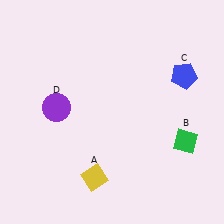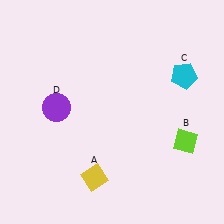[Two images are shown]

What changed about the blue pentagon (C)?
In Image 1, C is blue. In Image 2, it changed to cyan.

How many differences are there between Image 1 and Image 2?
There are 2 differences between the two images.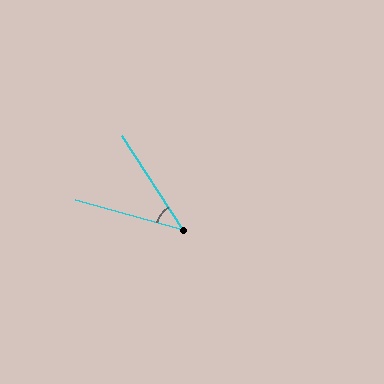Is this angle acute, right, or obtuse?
It is acute.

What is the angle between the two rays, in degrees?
Approximately 42 degrees.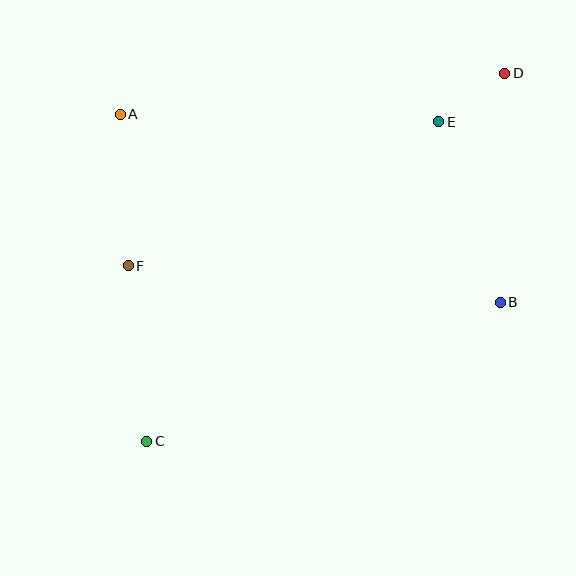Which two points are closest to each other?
Points D and E are closest to each other.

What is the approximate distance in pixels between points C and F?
The distance between C and F is approximately 177 pixels.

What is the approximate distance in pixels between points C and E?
The distance between C and E is approximately 433 pixels.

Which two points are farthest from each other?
Points C and D are farthest from each other.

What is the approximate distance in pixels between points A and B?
The distance between A and B is approximately 424 pixels.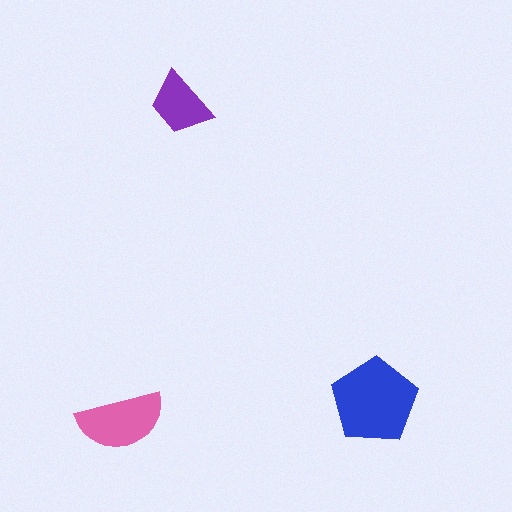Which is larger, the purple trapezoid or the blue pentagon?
The blue pentagon.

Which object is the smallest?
The purple trapezoid.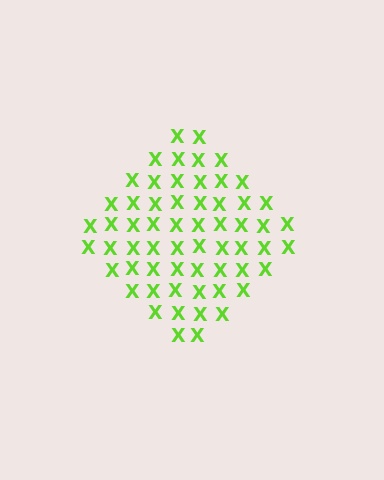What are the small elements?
The small elements are letter X's.